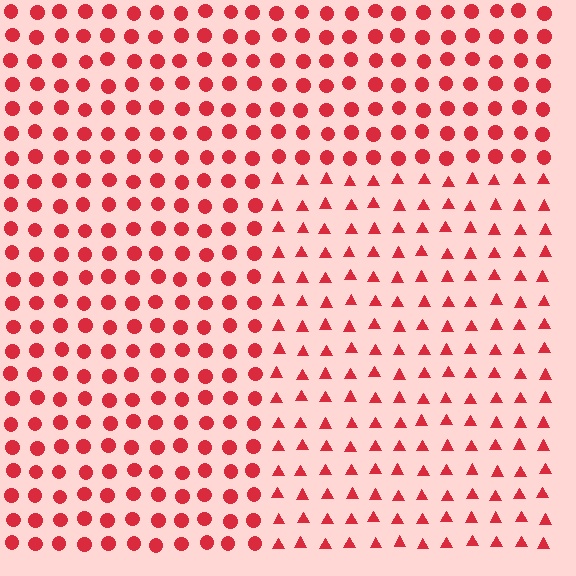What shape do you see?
I see a rectangle.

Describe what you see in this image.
The image is filled with small red elements arranged in a uniform grid. A rectangle-shaped region contains triangles, while the surrounding area contains circles. The boundary is defined purely by the change in element shape.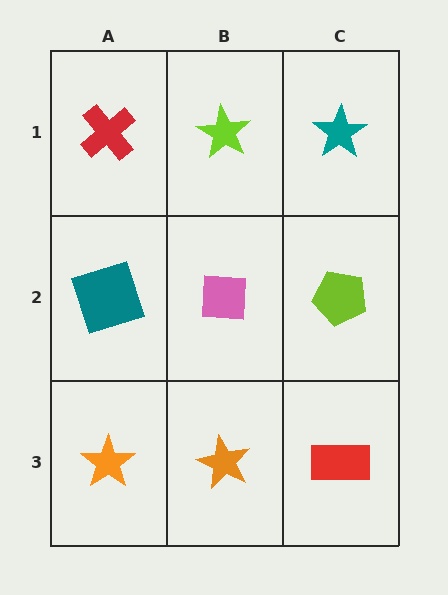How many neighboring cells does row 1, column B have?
3.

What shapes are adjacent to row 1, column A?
A teal square (row 2, column A), a lime star (row 1, column B).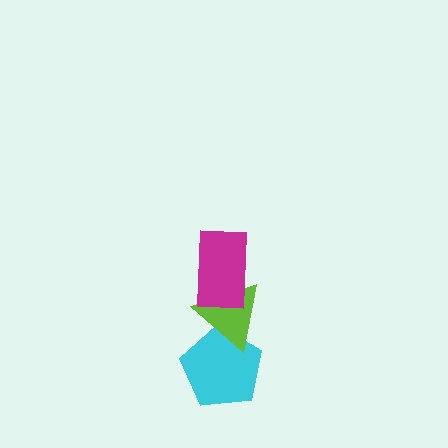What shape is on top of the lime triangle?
The magenta rectangle is on top of the lime triangle.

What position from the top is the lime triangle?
The lime triangle is 2nd from the top.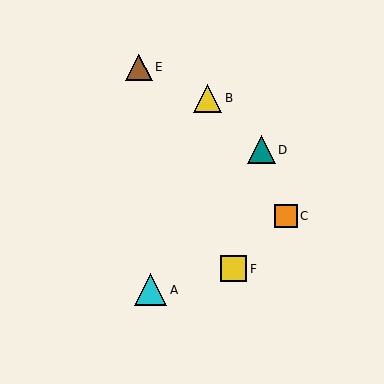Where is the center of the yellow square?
The center of the yellow square is at (234, 269).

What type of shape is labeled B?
Shape B is a yellow triangle.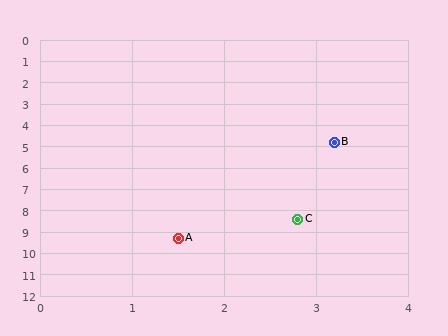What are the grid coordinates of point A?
Point A is at approximately (1.5, 9.3).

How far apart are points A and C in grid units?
Points A and C are about 1.6 grid units apart.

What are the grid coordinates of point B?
Point B is at approximately (3.2, 4.8).